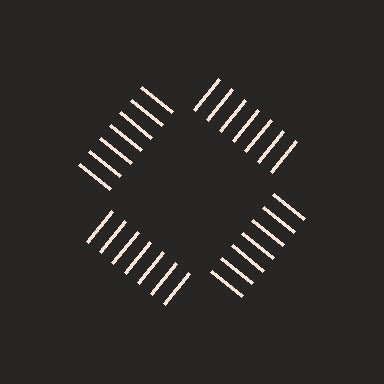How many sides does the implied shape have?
4 sides — the line-ends trace a square.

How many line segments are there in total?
28 — 7 along each of the 4 edges.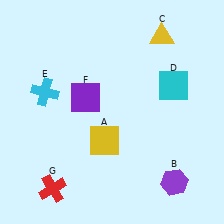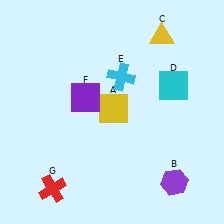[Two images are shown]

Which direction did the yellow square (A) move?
The yellow square (A) moved up.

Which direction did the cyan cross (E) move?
The cyan cross (E) moved right.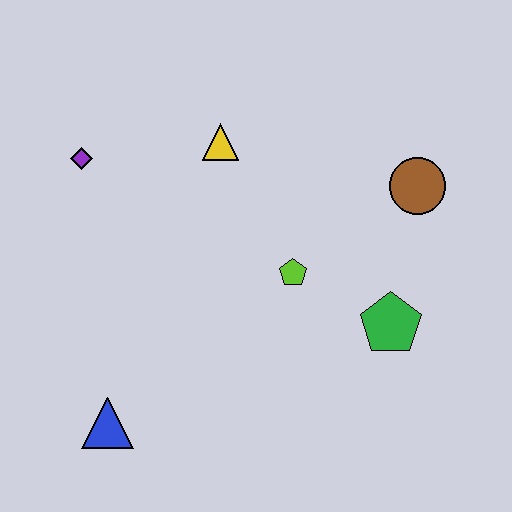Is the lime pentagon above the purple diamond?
No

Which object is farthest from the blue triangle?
The brown circle is farthest from the blue triangle.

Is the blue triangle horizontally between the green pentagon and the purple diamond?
Yes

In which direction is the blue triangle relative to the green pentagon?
The blue triangle is to the left of the green pentagon.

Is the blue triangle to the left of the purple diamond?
No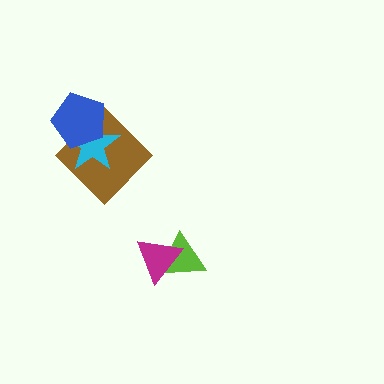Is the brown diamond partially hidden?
Yes, it is partially covered by another shape.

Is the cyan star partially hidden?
Yes, it is partially covered by another shape.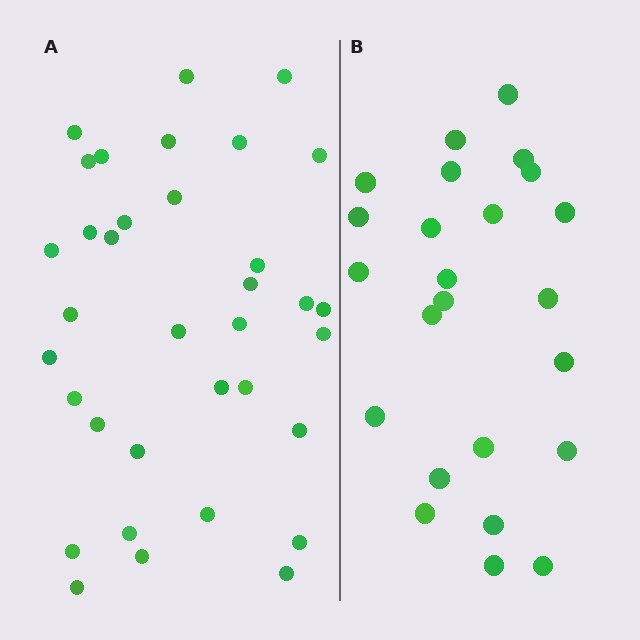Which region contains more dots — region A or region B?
Region A (the left region) has more dots.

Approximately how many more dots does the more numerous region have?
Region A has roughly 12 or so more dots than region B.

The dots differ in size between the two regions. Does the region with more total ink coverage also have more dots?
No. Region B has more total ink coverage because its dots are larger, but region A actually contains more individual dots. Total area can be misleading — the number of items is what matters here.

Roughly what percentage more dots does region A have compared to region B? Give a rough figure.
About 45% more.